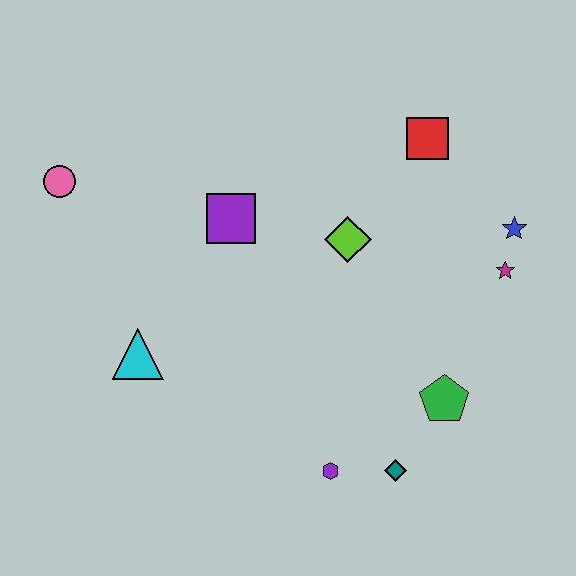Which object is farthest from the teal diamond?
The pink circle is farthest from the teal diamond.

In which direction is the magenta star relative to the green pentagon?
The magenta star is above the green pentagon.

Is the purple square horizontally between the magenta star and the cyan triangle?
Yes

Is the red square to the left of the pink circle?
No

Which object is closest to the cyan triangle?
The purple square is closest to the cyan triangle.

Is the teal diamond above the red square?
No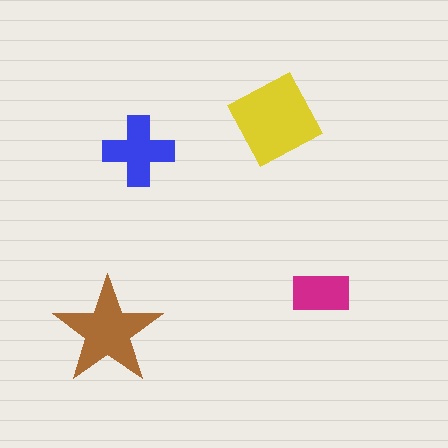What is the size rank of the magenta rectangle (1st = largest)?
4th.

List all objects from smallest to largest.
The magenta rectangle, the blue cross, the brown star, the yellow square.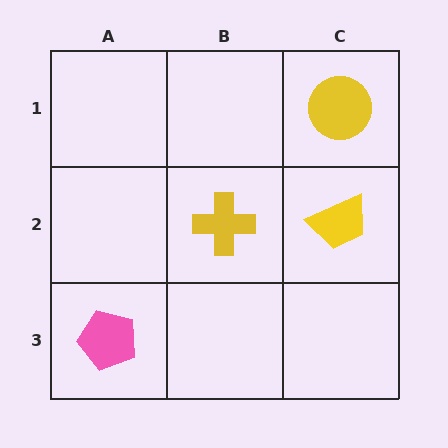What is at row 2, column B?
A yellow cross.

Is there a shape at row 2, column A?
No, that cell is empty.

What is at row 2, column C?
A yellow trapezoid.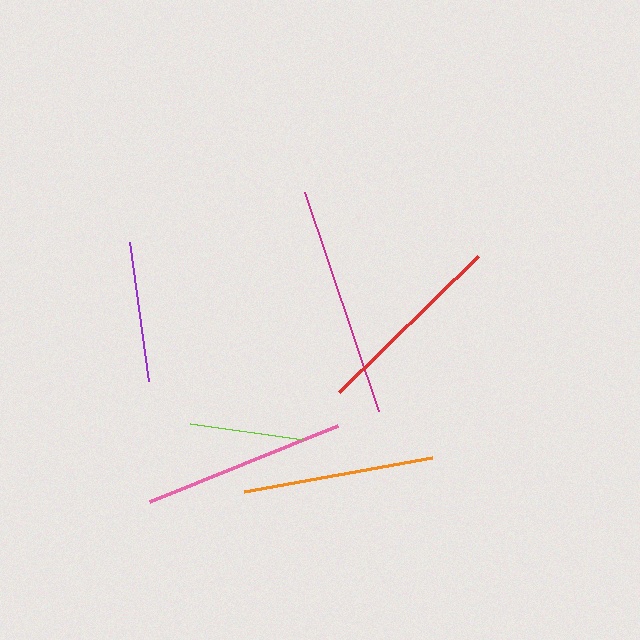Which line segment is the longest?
The magenta line is the longest at approximately 232 pixels.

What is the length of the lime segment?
The lime segment is approximately 115 pixels long.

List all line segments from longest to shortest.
From longest to shortest: magenta, pink, red, orange, purple, lime.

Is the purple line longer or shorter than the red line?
The red line is longer than the purple line.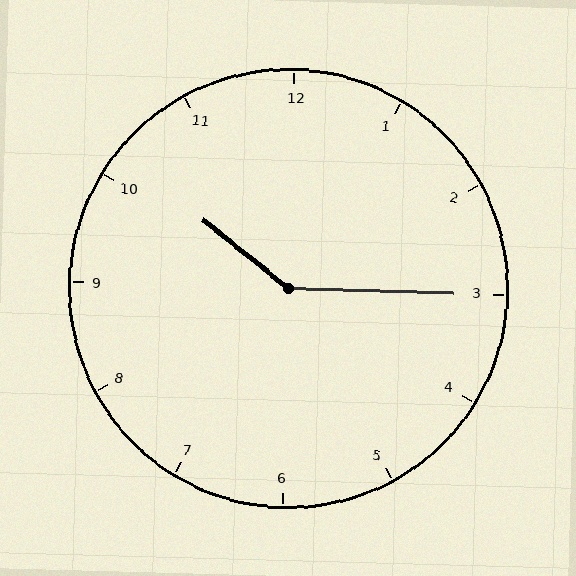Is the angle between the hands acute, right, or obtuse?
It is obtuse.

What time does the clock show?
10:15.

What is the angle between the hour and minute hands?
Approximately 142 degrees.